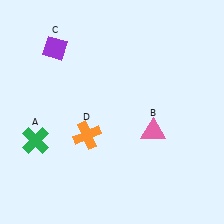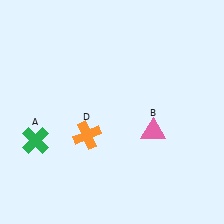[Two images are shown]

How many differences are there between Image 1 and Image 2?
There is 1 difference between the two images.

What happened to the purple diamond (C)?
The purple diamond (C) was removed in Image 2. It was in the top-left area of Image 1.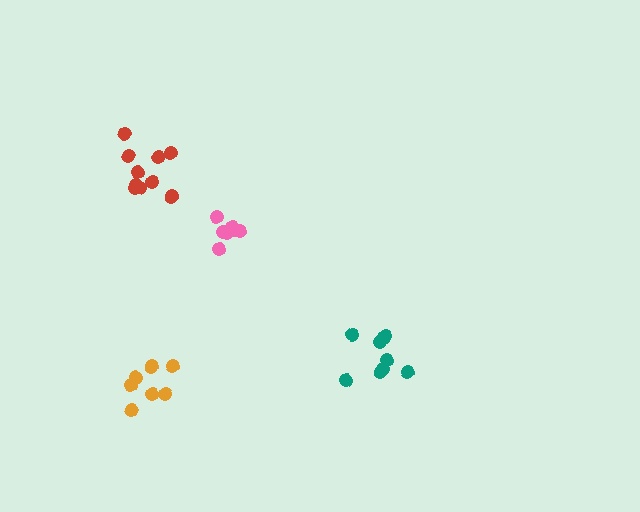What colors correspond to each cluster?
The clusters are colored: teal, orange, pink, red.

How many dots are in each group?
Group 1: 9 dots, Group 2: 7 dots, Group 3: 7 dots, Group 4: 10 dots (33 total).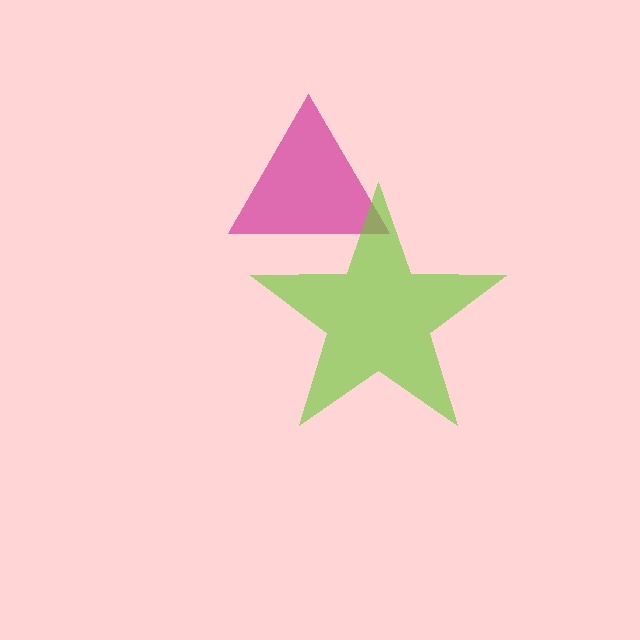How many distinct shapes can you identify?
There are 2 distinct shapes: a magenta triangle, a lime star.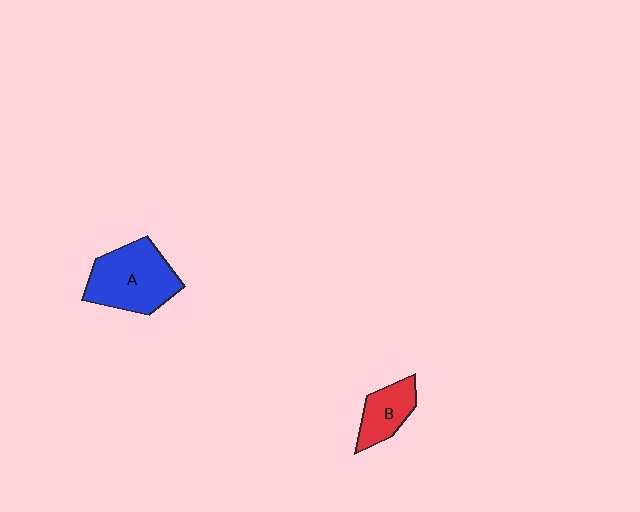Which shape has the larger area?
Shape A (blue).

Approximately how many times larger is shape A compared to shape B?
Approximately 1.9 times.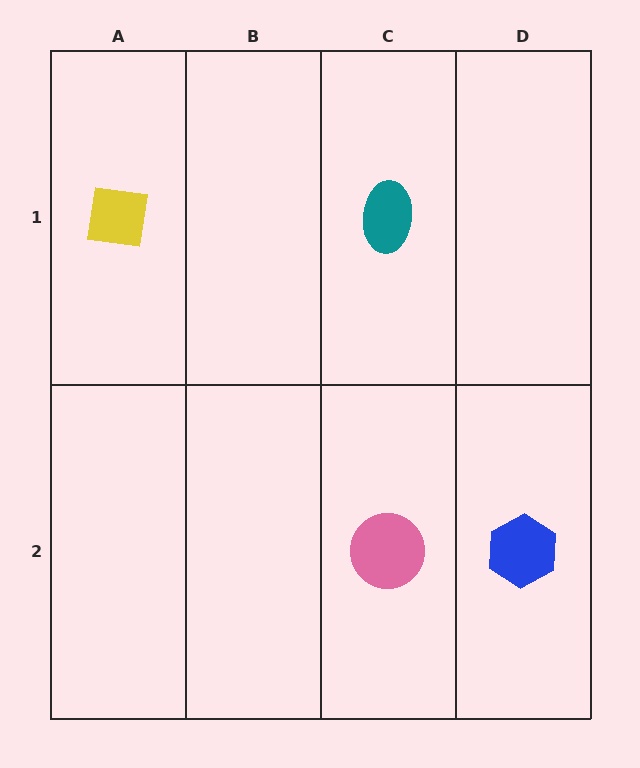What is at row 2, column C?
A pink circle.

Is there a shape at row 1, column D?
No, that cell is empty.